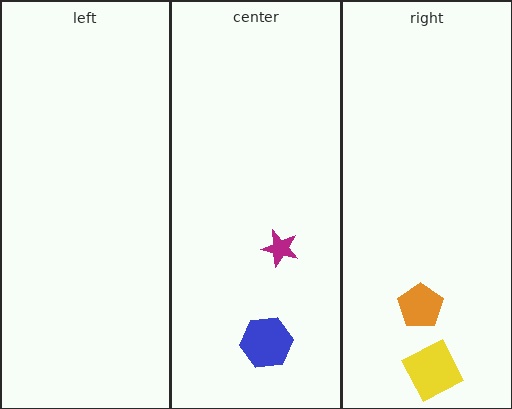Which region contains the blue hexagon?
The center region.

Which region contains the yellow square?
The right region.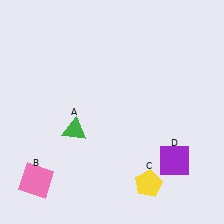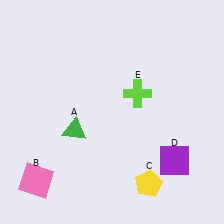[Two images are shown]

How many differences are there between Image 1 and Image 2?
There is 1 difference between the two images.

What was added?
A lime cross (E) was added in Image 2.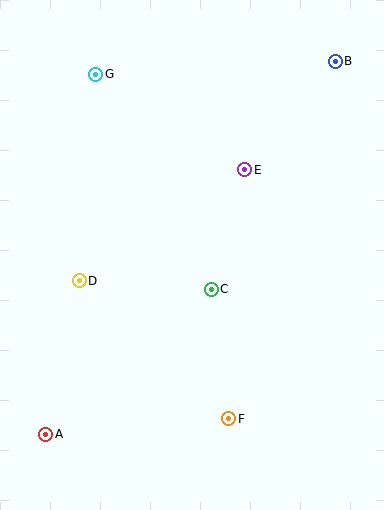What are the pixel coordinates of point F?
Point F is at (229, 419).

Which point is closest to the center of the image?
Point C at (211, 289) is closest to the center.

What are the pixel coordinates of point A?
Point A is at (46, 434).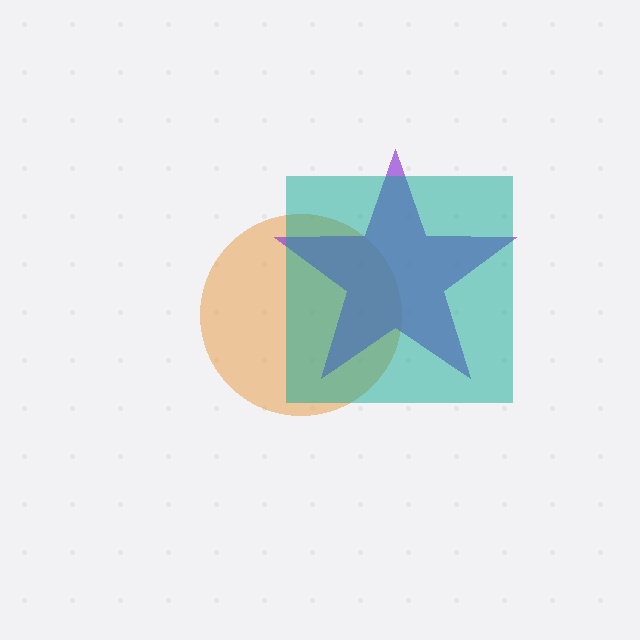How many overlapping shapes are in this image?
There are 3 overlapping shapes in the image.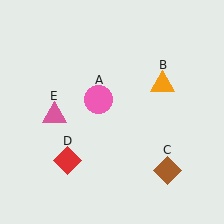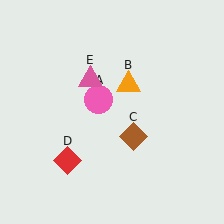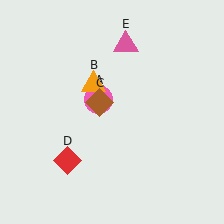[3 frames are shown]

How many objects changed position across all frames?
3 objects changed position: orange triangle (object B), brown diamond (object C), pink triangle (object E).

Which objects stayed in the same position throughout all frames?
Pink circle (object A) and red diamond (object D) remained stationary.